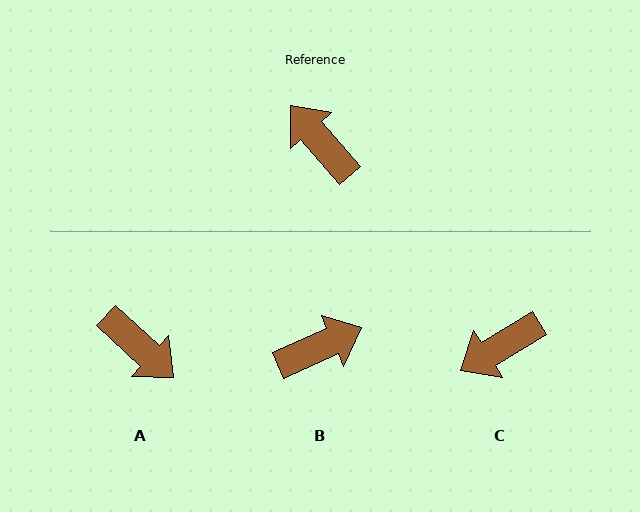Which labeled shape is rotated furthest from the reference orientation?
A, about 174 degrees away.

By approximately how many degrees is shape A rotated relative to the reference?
Approximately 174 degrees clockwise.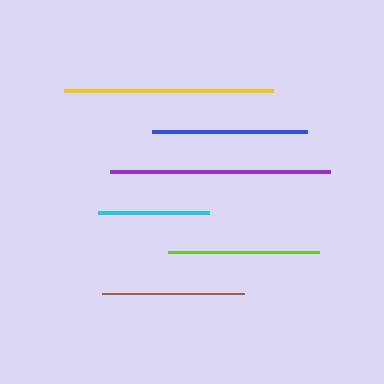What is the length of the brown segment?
The brown segment is approximately 141 pixels long.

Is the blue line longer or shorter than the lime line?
The blue line is longer than the lime line.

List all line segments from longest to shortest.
From longest to shortest: purple, yellow, blue, lime, brown, cyan.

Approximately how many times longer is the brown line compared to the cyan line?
The brown line is approximately 1.3 times the length of the cyan line.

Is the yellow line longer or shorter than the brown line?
The yellow line is longer than the brown line.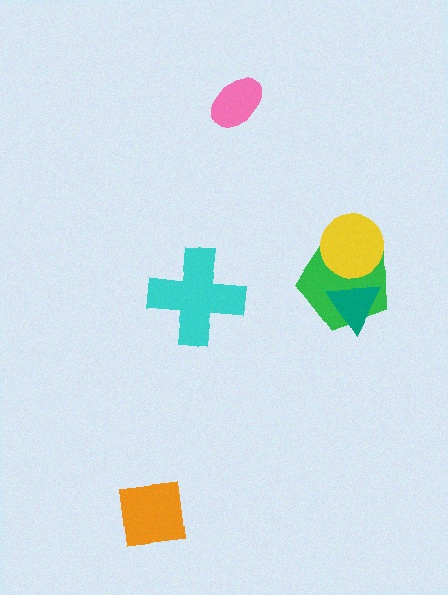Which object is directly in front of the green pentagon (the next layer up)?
The yellow circle is directly in front of the green pentagon.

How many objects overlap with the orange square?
0 objects overlap with the orange square.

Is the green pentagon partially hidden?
Yes, it is partially covered by another shape.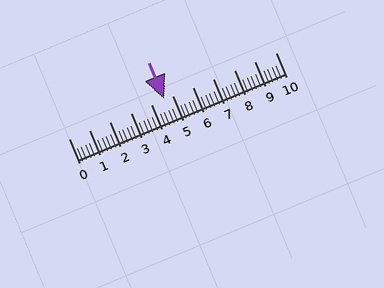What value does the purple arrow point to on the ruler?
The purple arrow points to approximately 4.6.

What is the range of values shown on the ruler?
The ruler shows values from 0 to 10.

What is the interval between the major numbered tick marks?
The major tick marks are spaced 1 units apart.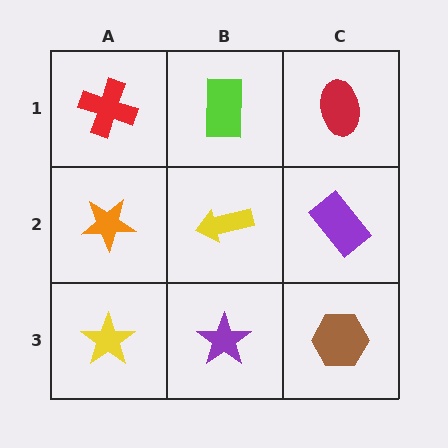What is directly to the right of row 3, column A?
A purple star.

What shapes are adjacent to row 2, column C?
A red ellipse (row 1, column C), a brown hexagon (row 3, column C), a yellow arrow (row 2, column B).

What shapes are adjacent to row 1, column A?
An orange star (row 2, column A), a lime rectangle (row 1, column B).